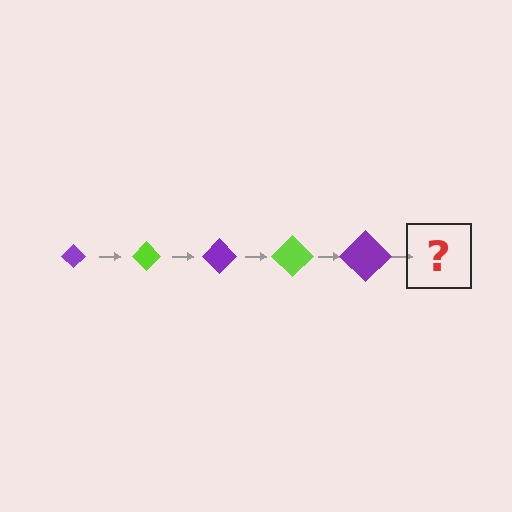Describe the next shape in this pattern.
It should be a lime diamond, larger than the previous one.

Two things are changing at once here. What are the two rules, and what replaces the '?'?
The two rules are that the diamond grows larger each step and the color cycles through purple and lime. The '?' should be a lime diamond, larger than the previous one.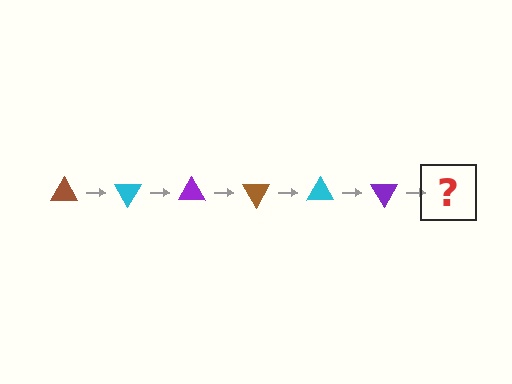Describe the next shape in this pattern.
It should be a brown triangle, rotated 360 degrees from the start.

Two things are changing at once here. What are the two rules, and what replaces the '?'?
The two rules are that it rotates 60 degrees each step and the color cycles through brown, cyan, and purple. The '?' should be a brown triangle, rotated 360 degrees from the start.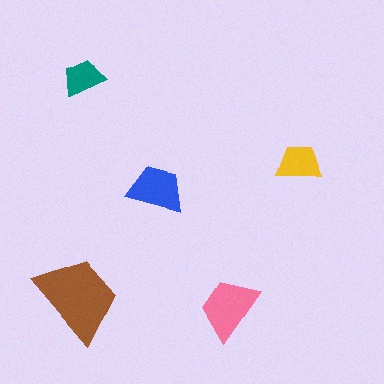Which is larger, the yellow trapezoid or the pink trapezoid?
The pink one.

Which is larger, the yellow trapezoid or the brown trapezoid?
The brown one.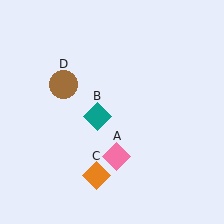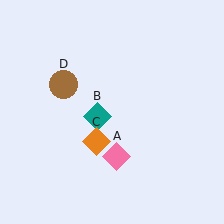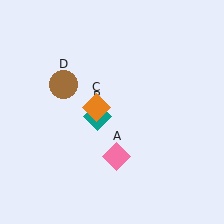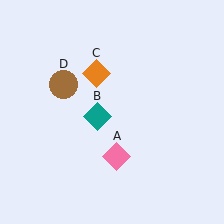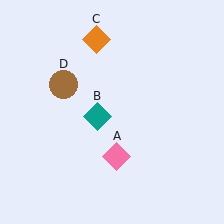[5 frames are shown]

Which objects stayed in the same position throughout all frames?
Pink diamond (object A) and teal diamond (object B) and brown circle (object D) remained stationary.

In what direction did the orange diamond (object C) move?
The orange diamond (object C) moved up.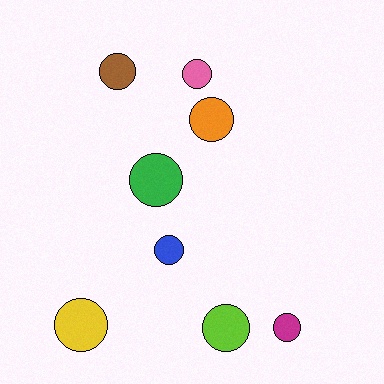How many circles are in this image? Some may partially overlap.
There are 8 circles.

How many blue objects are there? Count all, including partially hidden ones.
There is 1 blue object.